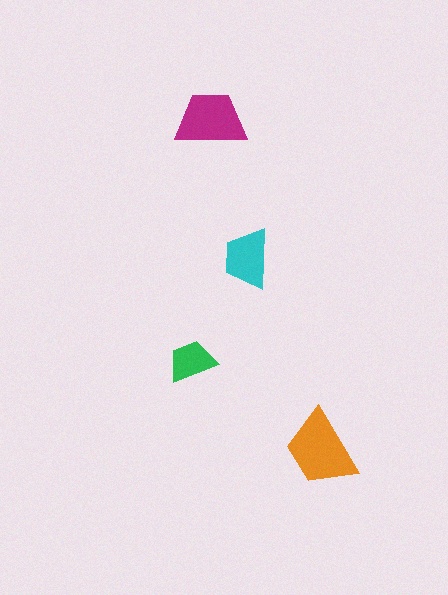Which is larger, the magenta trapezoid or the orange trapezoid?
The orange one.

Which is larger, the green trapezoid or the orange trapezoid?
The orange one.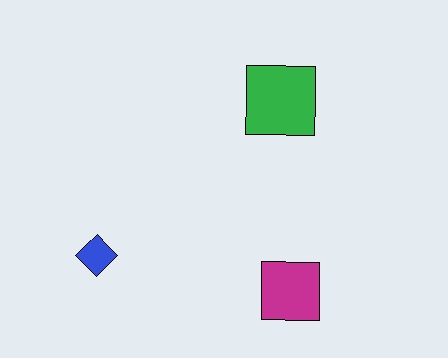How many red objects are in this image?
There are no red objects.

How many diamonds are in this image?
There is 1 diamond.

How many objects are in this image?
There are 3 objects.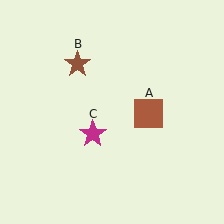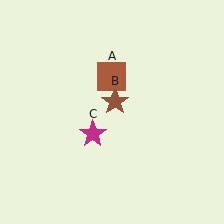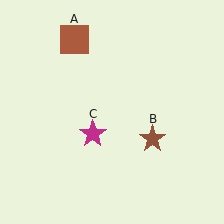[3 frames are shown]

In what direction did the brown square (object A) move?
The brown square (object A) moved up and to the left.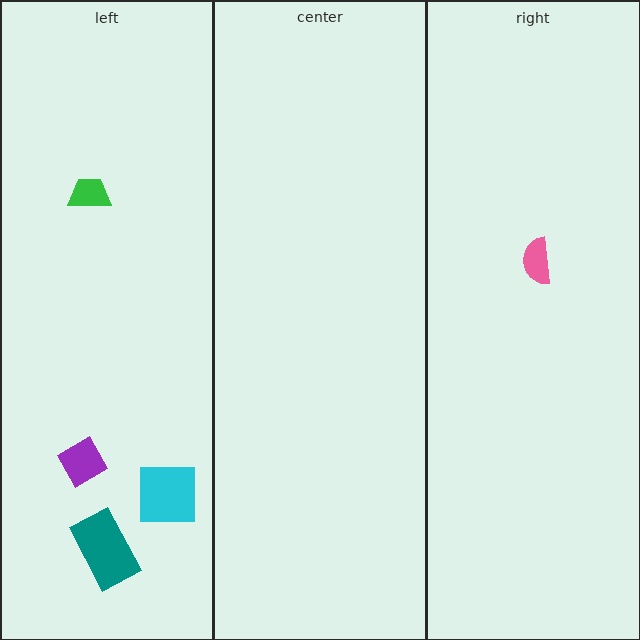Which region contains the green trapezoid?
The left region.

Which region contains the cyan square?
The left region.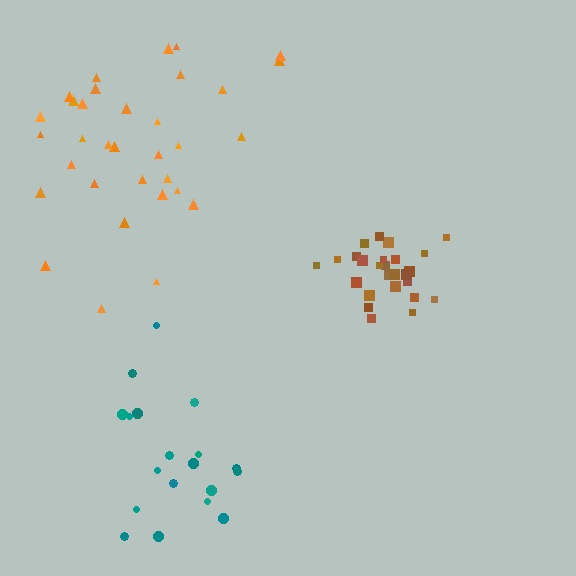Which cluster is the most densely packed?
Brown.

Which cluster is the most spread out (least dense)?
Teal.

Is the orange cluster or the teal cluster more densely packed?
Orange.